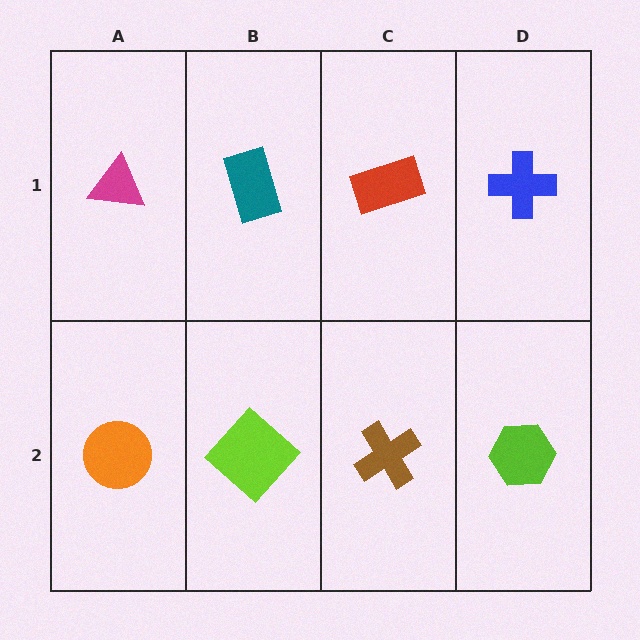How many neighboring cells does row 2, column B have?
3.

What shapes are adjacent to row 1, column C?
A brown cross (row 2, column C), a teal rectangle (row 1, column B), a blue cross (row 1, column D).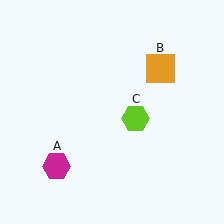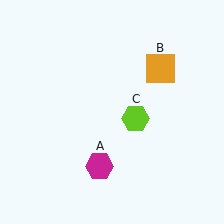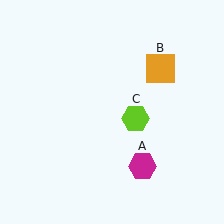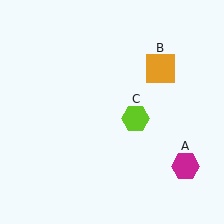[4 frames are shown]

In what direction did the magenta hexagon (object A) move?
The magenta hexagon (object A) moved right.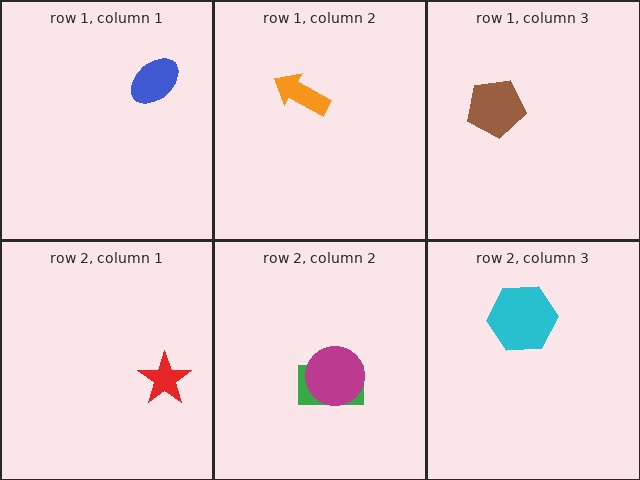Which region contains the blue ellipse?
The row 1, column 1 region.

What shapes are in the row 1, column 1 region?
The blue ellipse.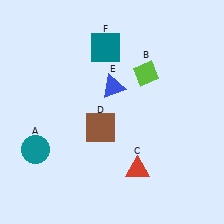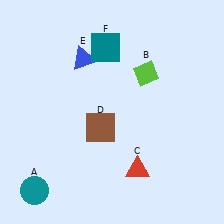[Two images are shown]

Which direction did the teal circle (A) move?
The teal circle (A) moved down.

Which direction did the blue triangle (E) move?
The blue triangle (E) moved left.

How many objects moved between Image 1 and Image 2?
2 objects moved between the two images.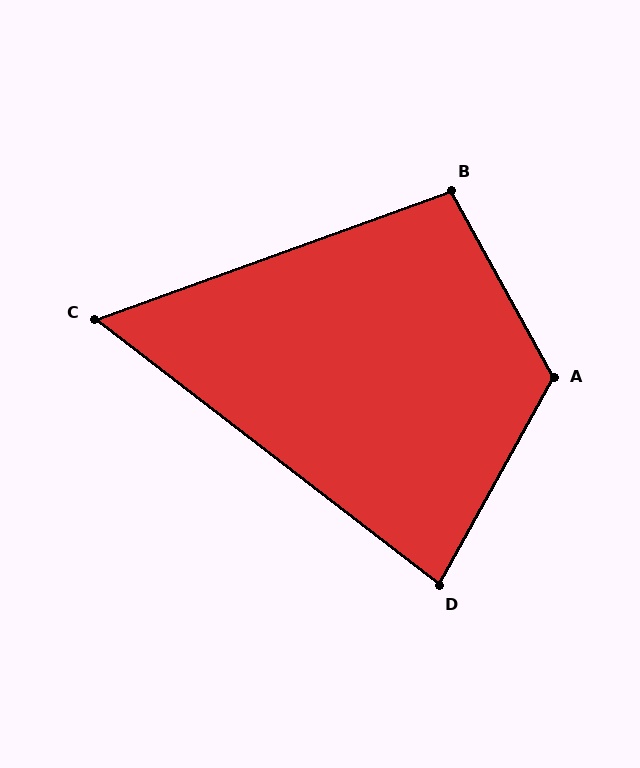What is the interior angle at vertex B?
Approximately 99 degrees (obtuse).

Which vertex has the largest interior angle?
A, at approximately 122 degrees.